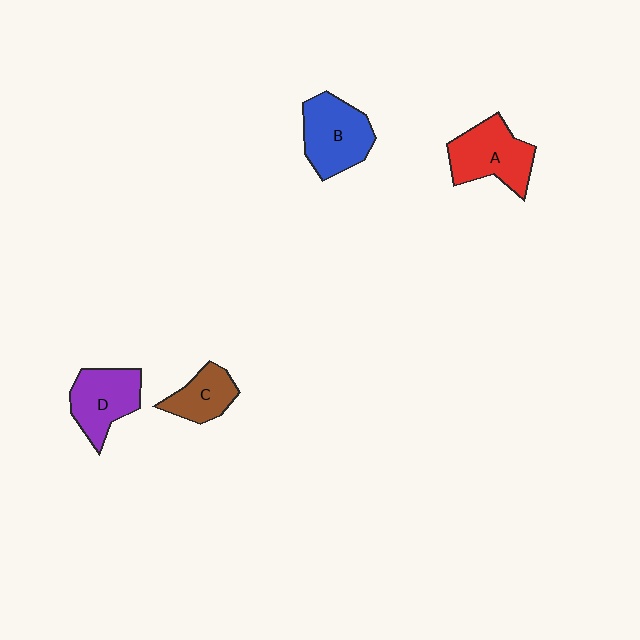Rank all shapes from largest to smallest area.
From largest to smallest: A (red), B (blue), D (purple), C (brown).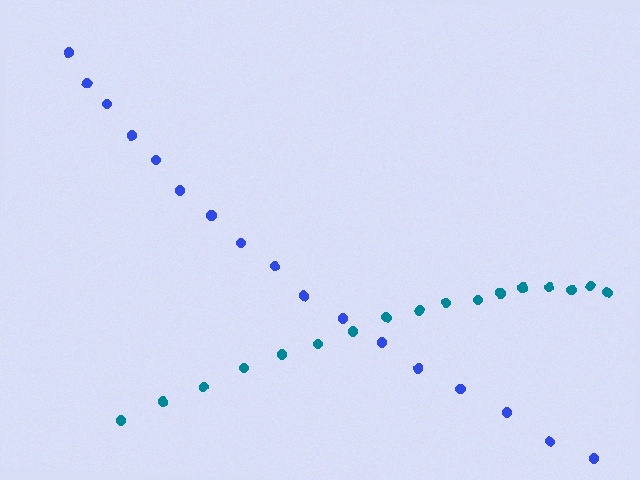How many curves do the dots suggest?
There are 2 distinct paths.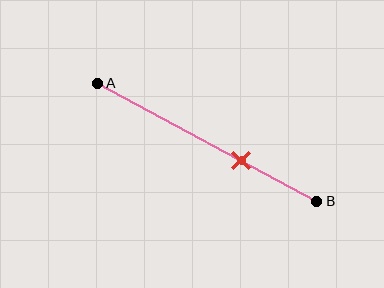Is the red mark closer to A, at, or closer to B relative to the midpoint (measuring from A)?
The red mark is closer to point B than the midpoint of segment AB.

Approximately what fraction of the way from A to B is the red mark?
The red mark is approximately 65% of the way from A to B.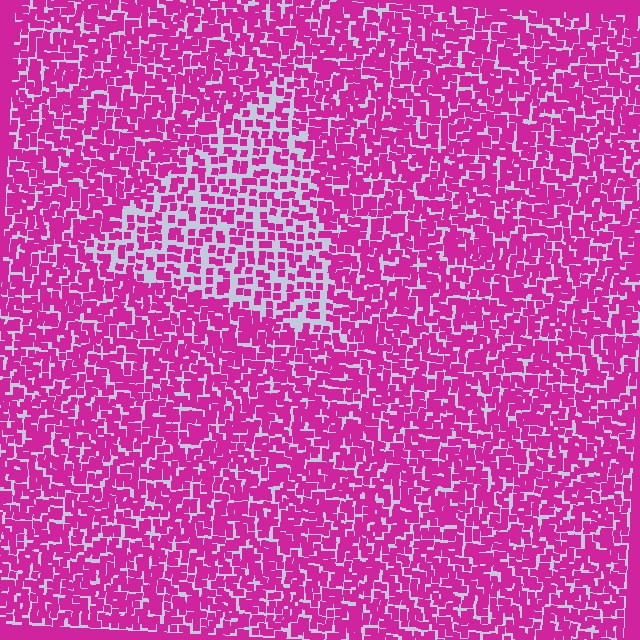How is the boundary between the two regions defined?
The boundary is defined by a change in element density (approximately 1.8x ratio). All elements are the same color, size, and shape.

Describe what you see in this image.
The image contains small magenta elements arranged at two different densities. A triangle-shaped region is visible where the elements are less densely packed than the surrounding area.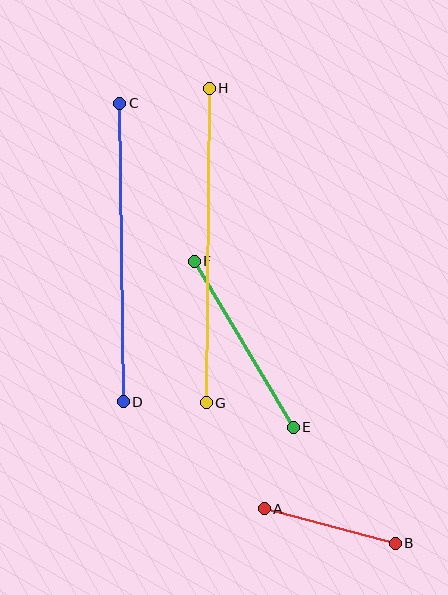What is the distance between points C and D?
The distance is approximately 299 pixels.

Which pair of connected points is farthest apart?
Points G and H are farthest apart.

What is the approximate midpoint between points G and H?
The midpoint is at approximately (208, 245) pixels.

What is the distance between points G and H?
The distance is approximately 315 pixels.